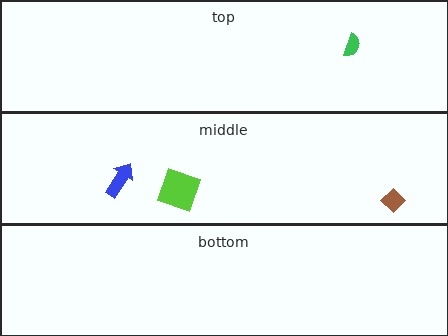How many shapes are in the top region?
1.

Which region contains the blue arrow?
The middle region.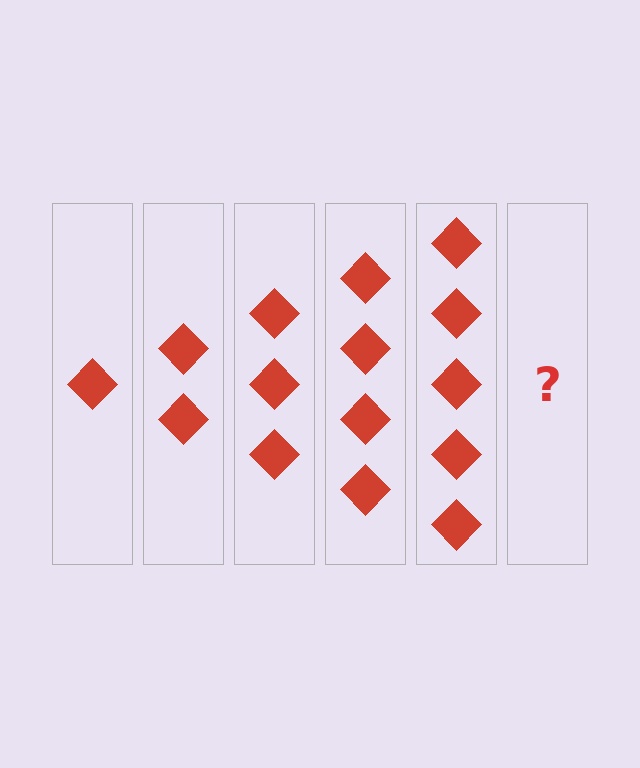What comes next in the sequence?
The next element should be 6 diamonds.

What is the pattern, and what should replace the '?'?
The pattern is that each step adds one more diamond. The '?' should be 6 diamonds.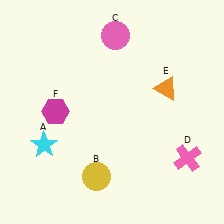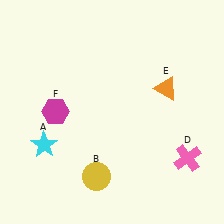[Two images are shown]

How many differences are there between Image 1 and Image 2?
There is 1 difference between the two images.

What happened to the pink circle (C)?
The pink circle (C) was removed in Image 2. It was in the top-right area of Image 1.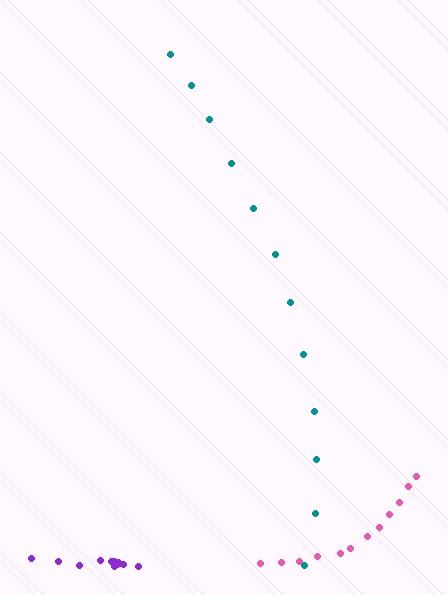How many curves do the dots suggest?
There are 3 distinct paths.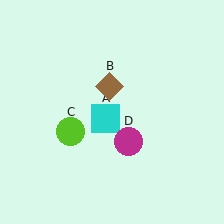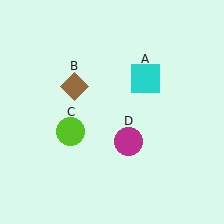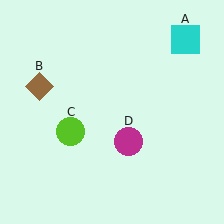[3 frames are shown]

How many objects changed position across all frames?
2 objects changed position: cyan square (object A), brown diamond (object B).